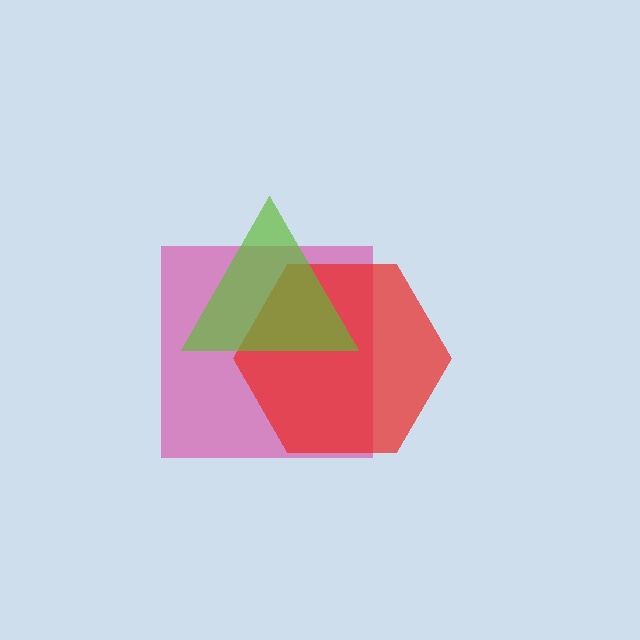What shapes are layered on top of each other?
The layered shapes are: a magenta square, a red hexagon, a lime triangle.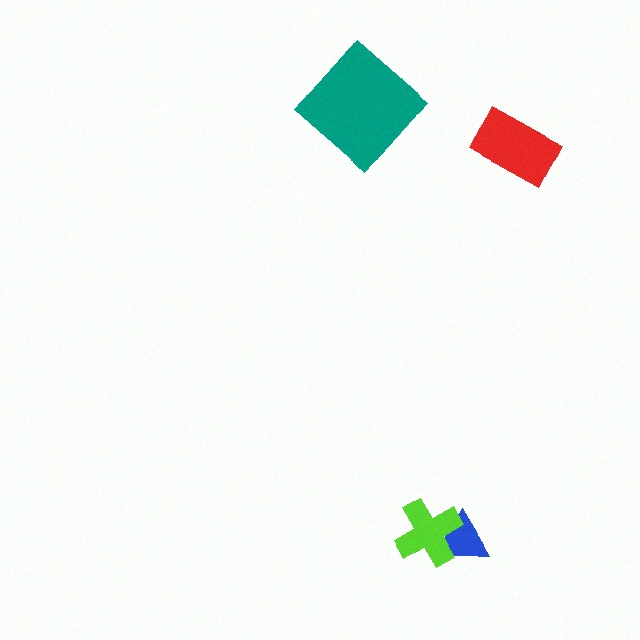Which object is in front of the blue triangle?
The lime cross is in front of the blue triangle.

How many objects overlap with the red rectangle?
0 objects overlap with the red rectangle.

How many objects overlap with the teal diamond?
0 objects overlap with the teal diamond.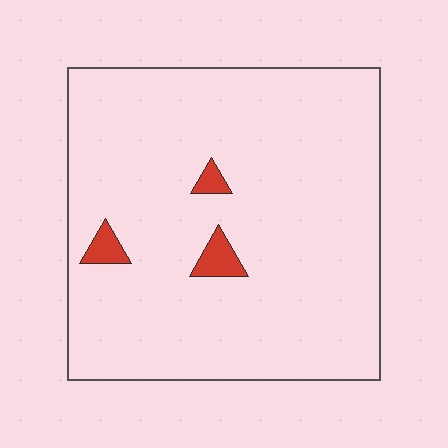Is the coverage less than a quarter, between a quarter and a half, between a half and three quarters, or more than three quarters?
Less than a quarter.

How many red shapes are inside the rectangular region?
3.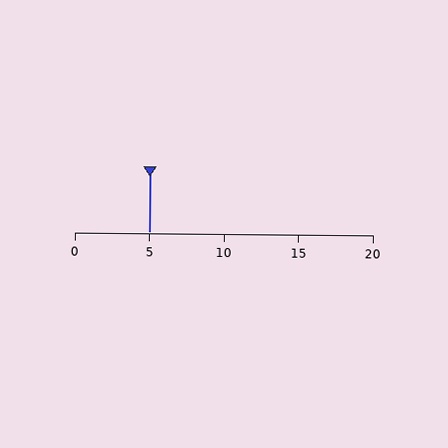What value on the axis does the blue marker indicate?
The marker indicates approximately 5.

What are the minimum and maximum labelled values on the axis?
The axis runs from 0 to 20.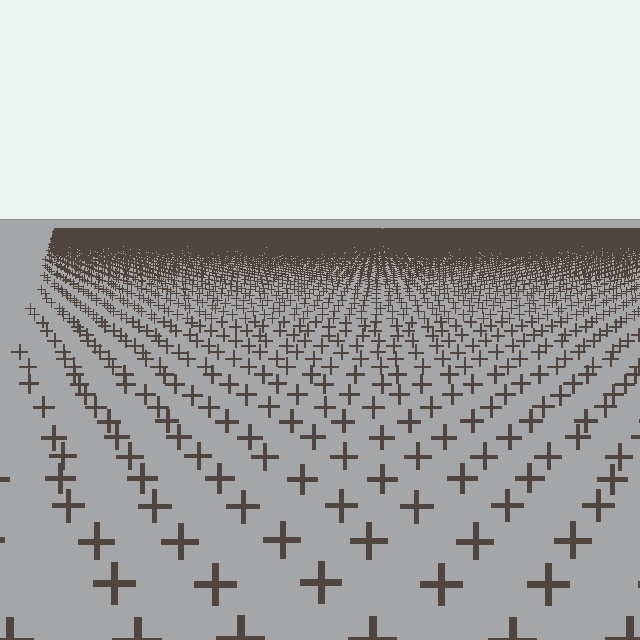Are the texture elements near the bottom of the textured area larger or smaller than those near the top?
Larger. Near the bottom, elements are closer to the viewer and appear at a bigger on-screen size.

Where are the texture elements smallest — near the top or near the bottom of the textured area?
Near the top.